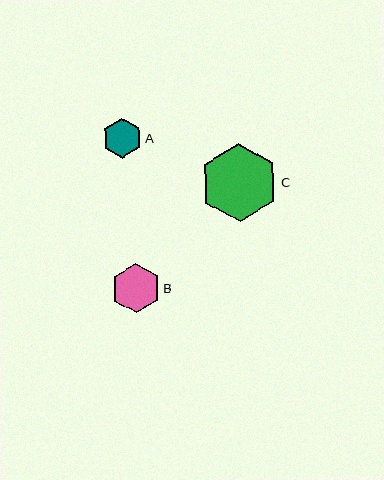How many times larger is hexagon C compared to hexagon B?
Hexagon C is approximately 1.6 times the size of hexagon B.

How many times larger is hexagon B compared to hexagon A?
Hexagon B is approximately 1.2 times the size of hexagon A.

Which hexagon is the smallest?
Hexagon A is the smallest with a size of approximately 39 pixels.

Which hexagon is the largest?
Hexagon C is the largest with a size of approximately 78 pixels.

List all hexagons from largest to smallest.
From largest to smallest: C, B, A.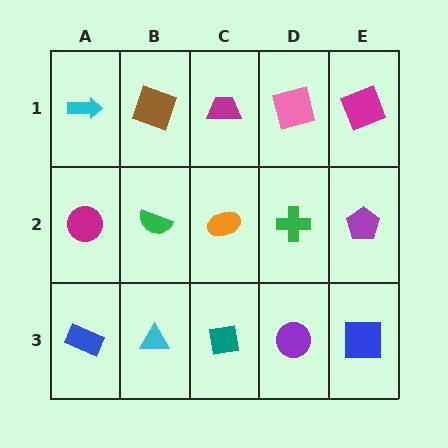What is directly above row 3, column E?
A purple pentagon.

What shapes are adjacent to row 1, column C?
An orange ellipse (row 2, column C), a brown square (row 1, column B), a pink square (row 1, column D).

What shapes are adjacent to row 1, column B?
A green semicircle (row 2, column B), a cyan arrow (row 1, column A), a magenta trapezoid (row 1, column C).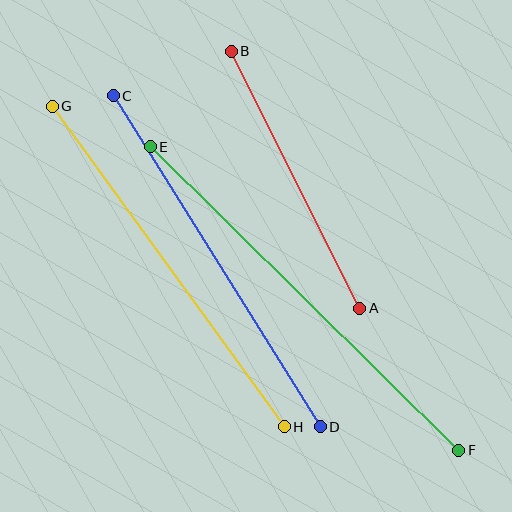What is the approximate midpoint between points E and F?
The midpoint is at approximately (305, 298) pixels.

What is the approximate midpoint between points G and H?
The midpoint is at approximately (168, 266) pixels.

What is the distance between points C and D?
The distance is approximately 390 pixels.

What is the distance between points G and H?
The distance is approximately 396 pixels.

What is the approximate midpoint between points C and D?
The midpoint is at approximately (217, 261) pixels.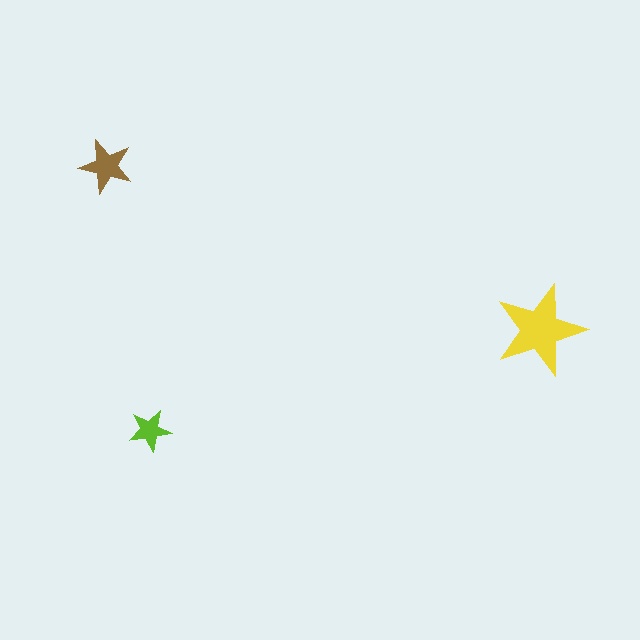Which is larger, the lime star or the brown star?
The brown one.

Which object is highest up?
The brown star is topmost.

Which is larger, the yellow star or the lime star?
The yellow one.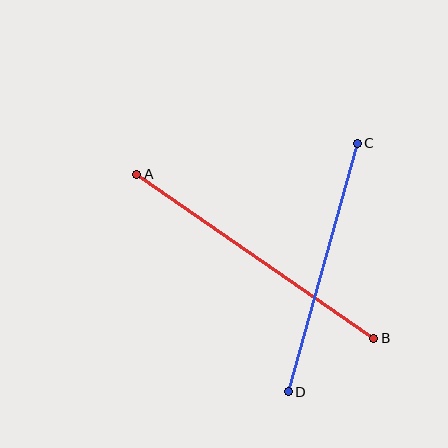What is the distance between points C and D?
The distance is approximately 258 pixels.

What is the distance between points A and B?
The distance is approximately 288 pixels.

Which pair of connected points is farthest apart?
Points A and B are farthest apart.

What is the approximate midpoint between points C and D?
The midpoint is at approximately (323, 267) pixels.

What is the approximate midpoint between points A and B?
The midpoint is at approximately (255, 256) pixels.